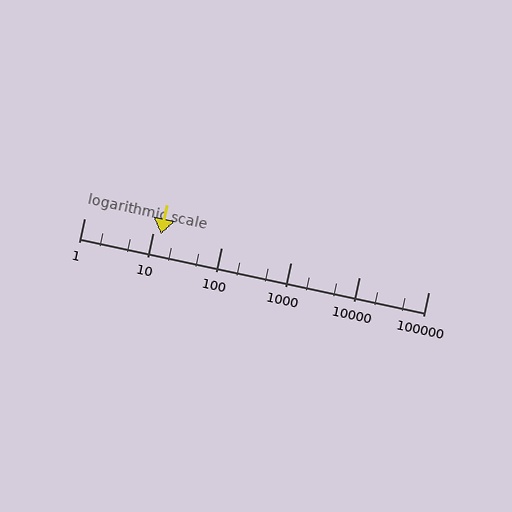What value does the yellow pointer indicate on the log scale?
The pointer indicates approximately 13.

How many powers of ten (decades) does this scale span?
The scale spans 5 decades, from 1 to 100000.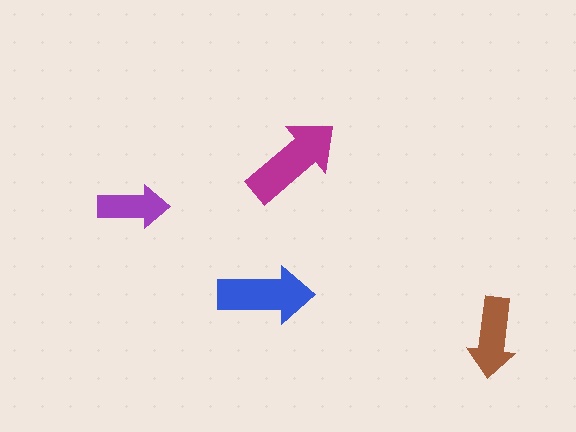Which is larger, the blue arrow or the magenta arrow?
The magenta one.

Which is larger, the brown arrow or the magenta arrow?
The magenta one.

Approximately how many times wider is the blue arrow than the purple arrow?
About 1.5 times wider.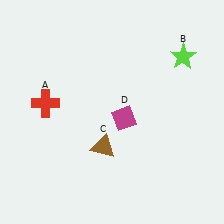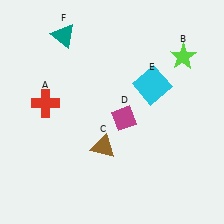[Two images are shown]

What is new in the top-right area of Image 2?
A cyan square (E) was added in the top-right area of Image 2.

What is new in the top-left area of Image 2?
A teal triangle (F) was added in the top-left area of Image 2.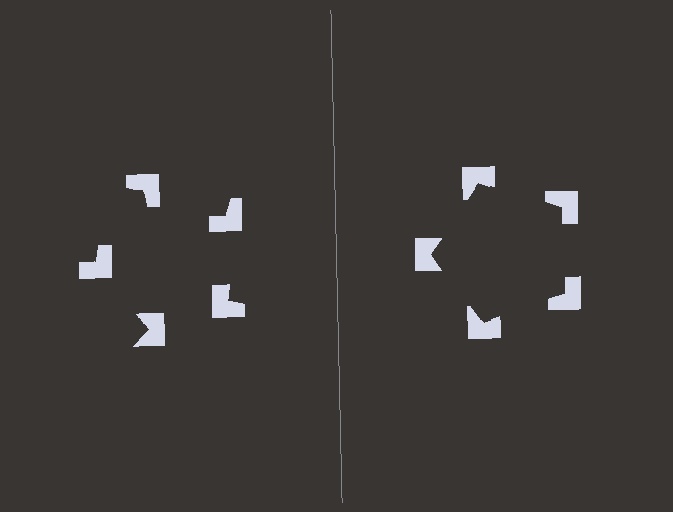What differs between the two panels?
The notched squares are positioned identically on both sides; only the wedge orientations differ. On the right they align to a pentagon; on the left they are misaligned.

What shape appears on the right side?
An illusory pentagon.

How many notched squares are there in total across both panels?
10 — 5 on each side.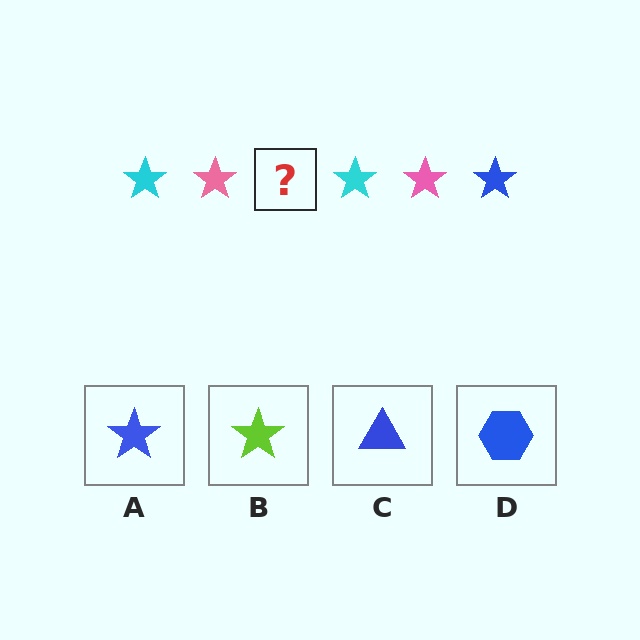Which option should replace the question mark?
Option A.